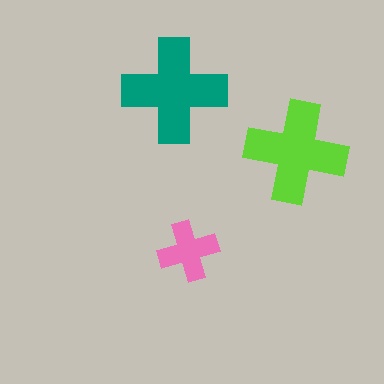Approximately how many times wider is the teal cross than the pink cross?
About 2 times wider.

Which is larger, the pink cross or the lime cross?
The lime one.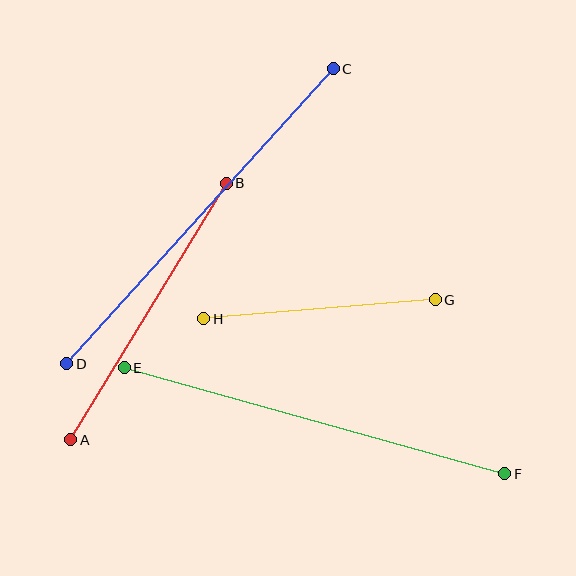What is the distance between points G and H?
The distance is approximately 232 pixels.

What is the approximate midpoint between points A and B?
The midpoint is at approximately (149, 311) pixels.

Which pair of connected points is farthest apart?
Points C and D are farthest apart.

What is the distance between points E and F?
The distance is approximately 395 pixels.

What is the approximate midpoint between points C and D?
The midpoint is at approximately (200, 216) pixels.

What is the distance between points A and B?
The distance is approximately 300 pixels.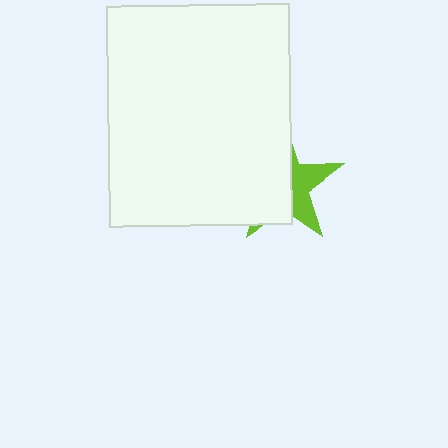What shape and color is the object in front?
The object in front is a white rectangle.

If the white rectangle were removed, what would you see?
You would see the complete lime star.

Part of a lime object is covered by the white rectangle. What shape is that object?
It is a star.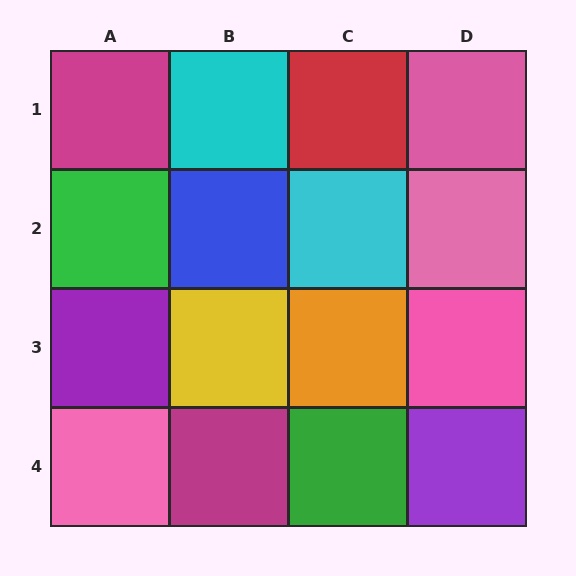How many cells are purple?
2 cells are purple.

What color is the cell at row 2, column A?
Green.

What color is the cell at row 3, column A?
Purple.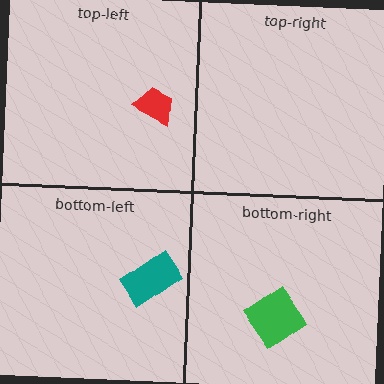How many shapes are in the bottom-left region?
1.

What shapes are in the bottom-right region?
The green diamond.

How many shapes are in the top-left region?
1.